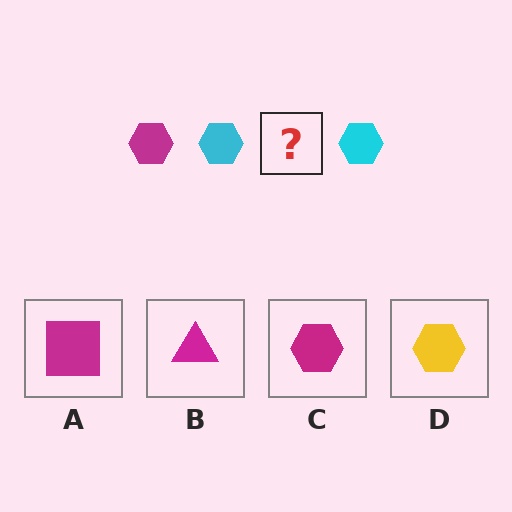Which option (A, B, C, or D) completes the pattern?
C.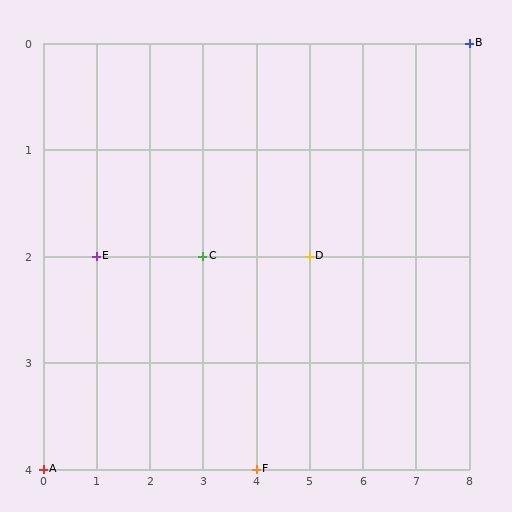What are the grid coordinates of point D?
Point D is at grid coordinates (5, 2).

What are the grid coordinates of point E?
Point E is at grid coordinates (1, 2).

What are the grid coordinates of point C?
Point C is at grid coordinates (3, 2).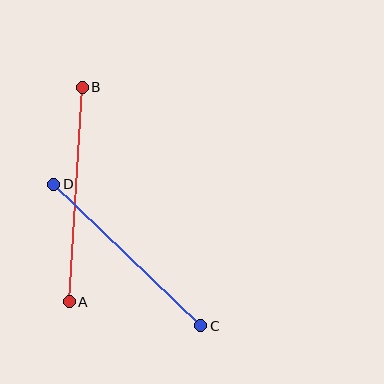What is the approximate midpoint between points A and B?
The midpoint is at approximately (76, 195) pixels.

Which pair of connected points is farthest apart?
Points A and B are farthest apart.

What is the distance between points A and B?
The distance is approximately 215 pixels.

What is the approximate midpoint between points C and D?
The midpoint is at approximately (127, 255) pixels.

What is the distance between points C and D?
The distance is approximately 204 pixels.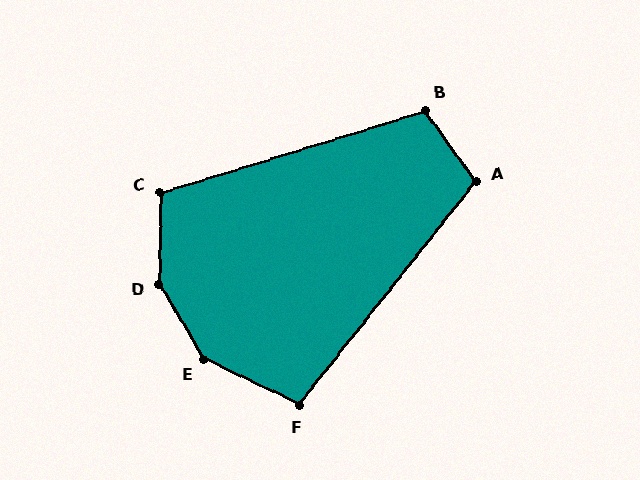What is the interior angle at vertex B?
Approximately 109 degrees (obtuse).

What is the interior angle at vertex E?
Approximately 146 degrees (obtuse).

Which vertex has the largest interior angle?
D, at approximately 149 degrees.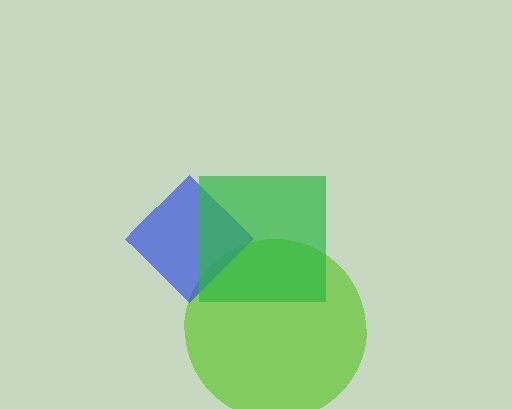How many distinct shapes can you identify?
There are 3 distinct shapes: a lime circle, a blue diamond, a green square.